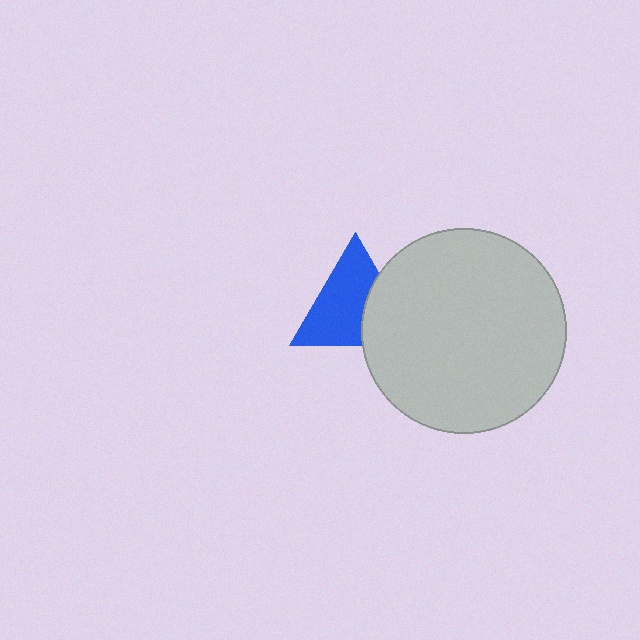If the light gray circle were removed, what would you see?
You would see the complete blue triangle.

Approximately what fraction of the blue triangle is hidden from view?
Roughly 33% of the blue triangle is hidden behind the light gray circle.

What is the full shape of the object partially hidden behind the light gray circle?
The partially hidden object is a blue triangle.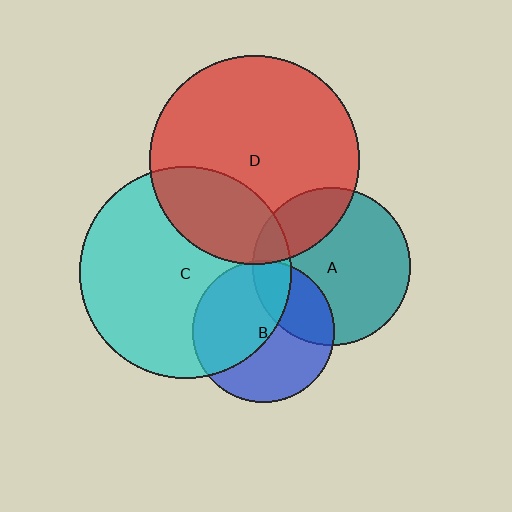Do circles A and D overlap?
Yes.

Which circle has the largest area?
Circle C (cyan).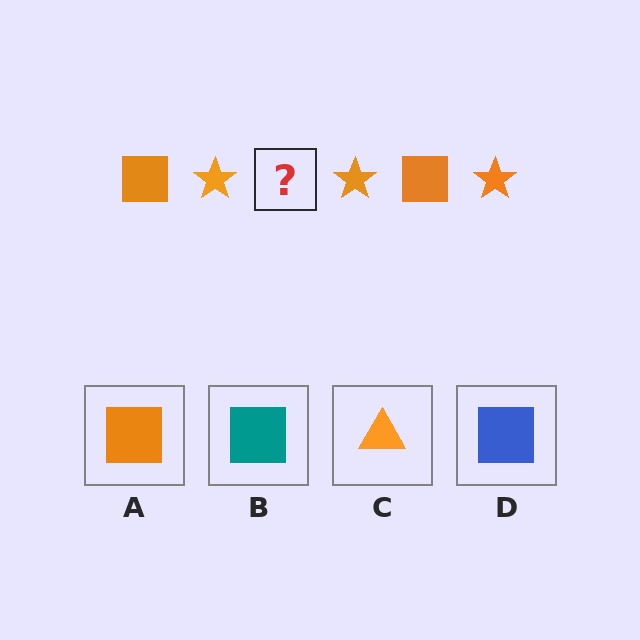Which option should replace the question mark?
Option A.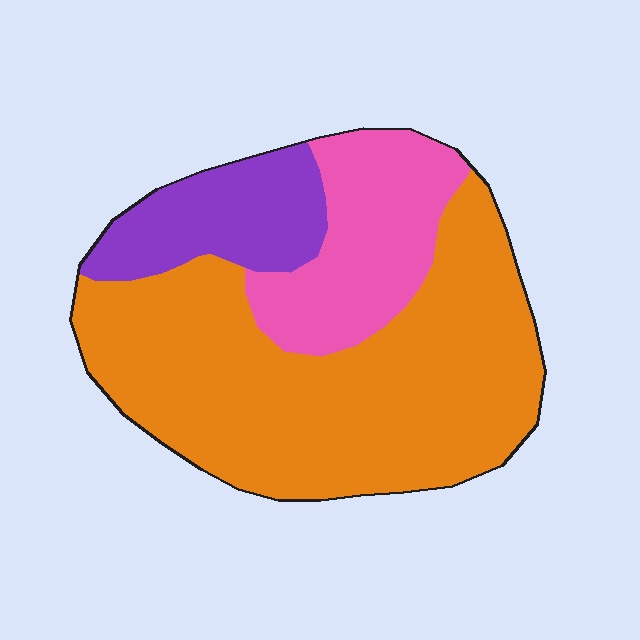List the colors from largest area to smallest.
From largest to smallest: orange, pink, purple.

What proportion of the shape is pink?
Pink takes up about one fifth (1/5) of the shape.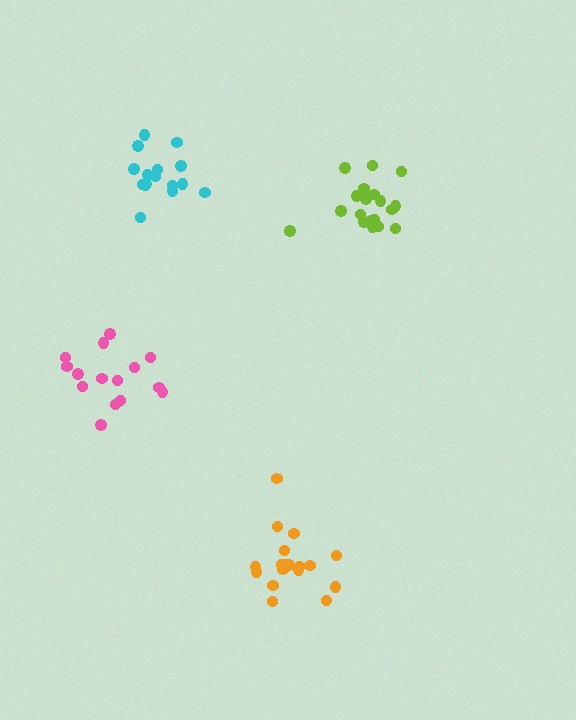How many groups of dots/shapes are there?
There are 4 groups.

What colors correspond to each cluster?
The clusters are colored: orange, cyan, pink, lime.